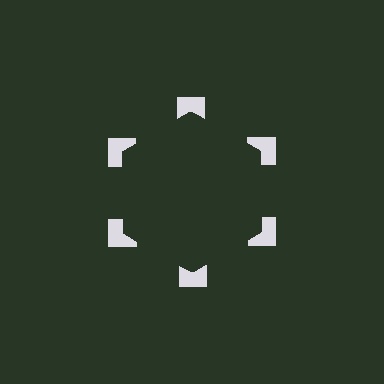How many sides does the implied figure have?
6 sides.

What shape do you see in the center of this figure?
An illusory hexagon — its edges are inferred from the aligned wedge cuts in the notched squares, not physically drawn.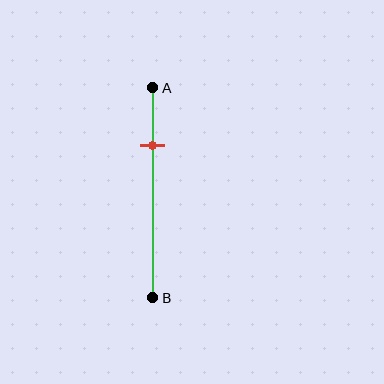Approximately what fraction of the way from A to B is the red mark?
The red mark is approximately 25% of the way from A to B.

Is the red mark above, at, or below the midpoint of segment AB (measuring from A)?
The red mark is above the midpoint of segment AB.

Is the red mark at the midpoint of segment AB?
No, the mark is at about 25% from A, not at the 50% midpoint.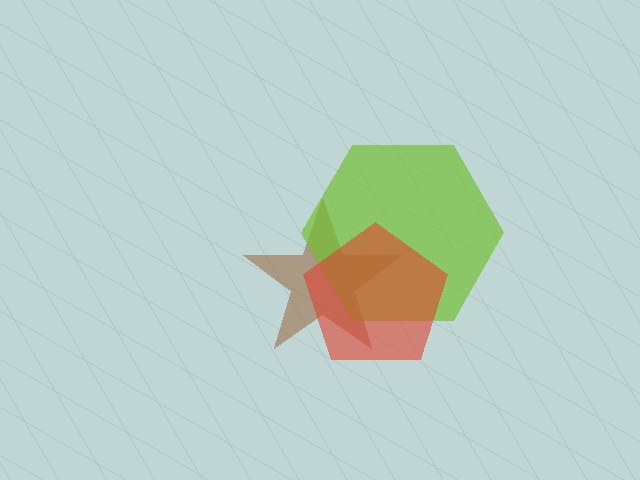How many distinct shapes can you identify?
There are 3 distinct shapes: a brown star, a lime hexagon, a red pentagon.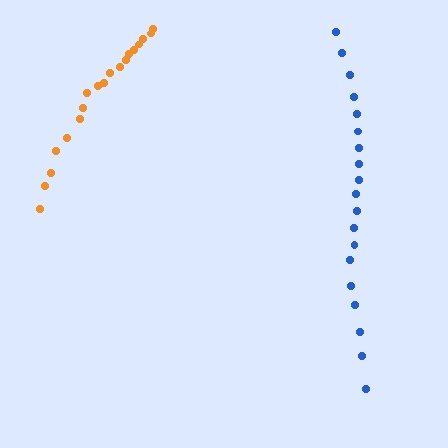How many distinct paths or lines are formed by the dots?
There are 2 distinct paths.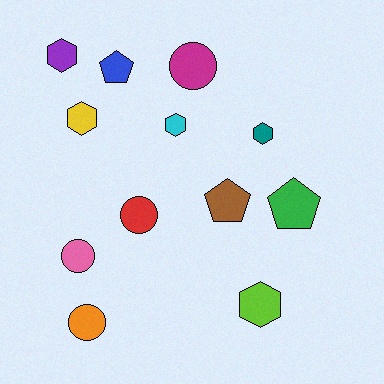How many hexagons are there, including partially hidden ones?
There are 5 hexagons.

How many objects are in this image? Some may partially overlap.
There are 12 objects.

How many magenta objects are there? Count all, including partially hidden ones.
There is 1 magenta object.